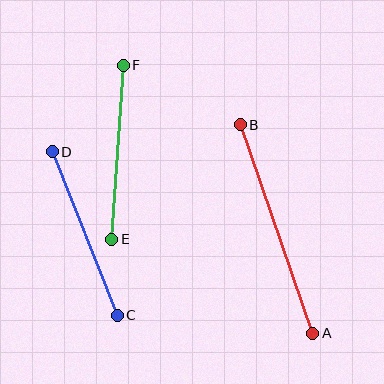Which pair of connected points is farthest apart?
Points A and B are farthest apart.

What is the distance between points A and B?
The distance is approximately 221 pixels.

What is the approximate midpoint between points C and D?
The midpoint is at approximately (85, 234) pixels.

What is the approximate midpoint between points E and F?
The midpoint is at approximately (117, 152) pixels.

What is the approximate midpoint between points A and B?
The midpoint is at approximately (277, 229) pixels.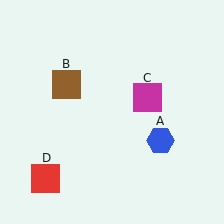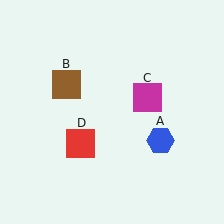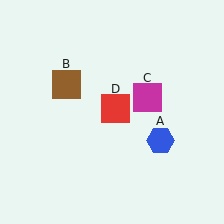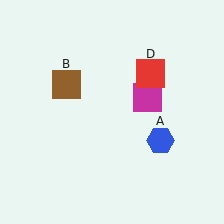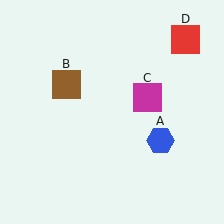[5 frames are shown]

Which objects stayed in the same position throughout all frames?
Blue hexagon (object A) and brown square (object B) and magenta square (object C) remained stationary.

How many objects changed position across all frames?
1 object changed position: red square (object D).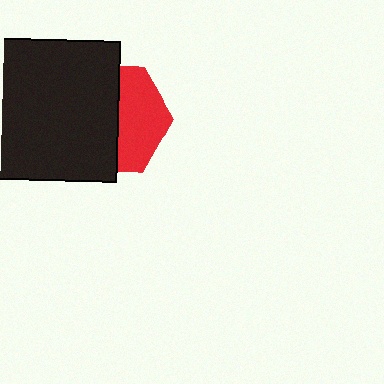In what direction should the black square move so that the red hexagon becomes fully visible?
The black square should move left. That is the shortest direction to clear the overlap and leave the red hexagon fully visible.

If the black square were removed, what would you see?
You would see the complete red hexagon.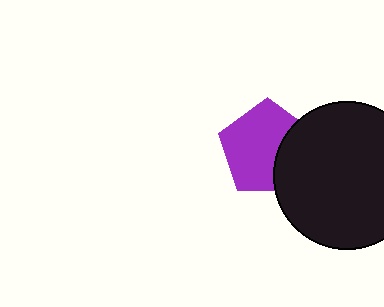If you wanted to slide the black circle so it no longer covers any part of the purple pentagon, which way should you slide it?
Slide it right — that is the most direct way to separate the two shapes.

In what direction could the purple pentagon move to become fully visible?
The purple pentagon could move left. That would shift it out from behind the black circle entirely.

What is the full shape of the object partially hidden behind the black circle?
The partially hidden object is a purple pentagon.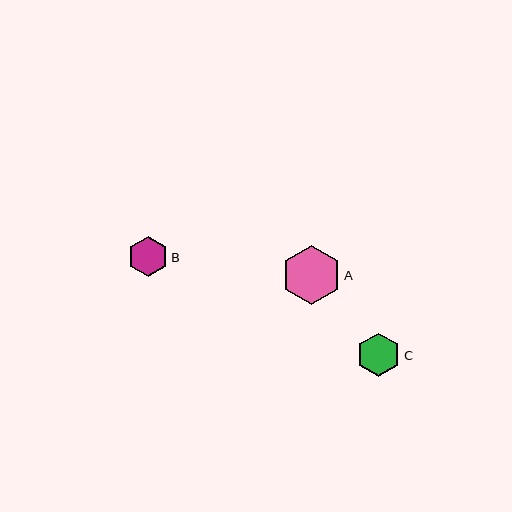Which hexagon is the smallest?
Hexagon B is the smallest with a size of approximately 40 pixels.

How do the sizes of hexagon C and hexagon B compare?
Hexagon C and hexagon B are approximately the same size.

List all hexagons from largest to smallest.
From largest to smallest: A, C, B.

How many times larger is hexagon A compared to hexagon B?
Hexagon A is approximately 1.5 times the size of hexagon B.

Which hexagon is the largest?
Hexagon A is the largest with a size of approximately 59 pixels.